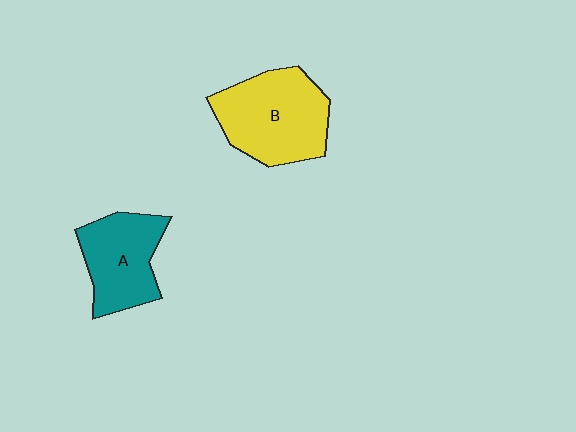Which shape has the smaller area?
Shape A (teal).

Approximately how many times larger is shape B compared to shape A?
Approximately 1.3 times.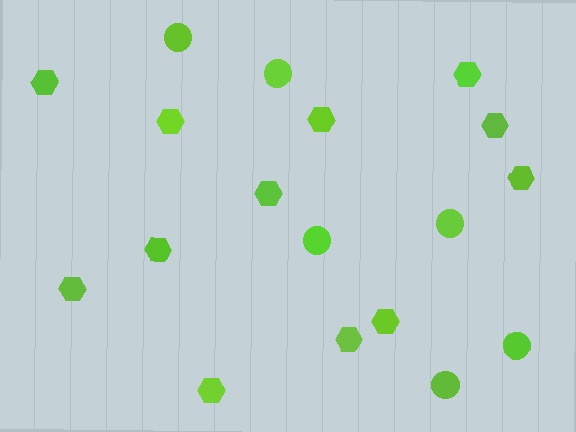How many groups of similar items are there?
There are 2 groups: one group of circles (6) and one group of hexagons (12).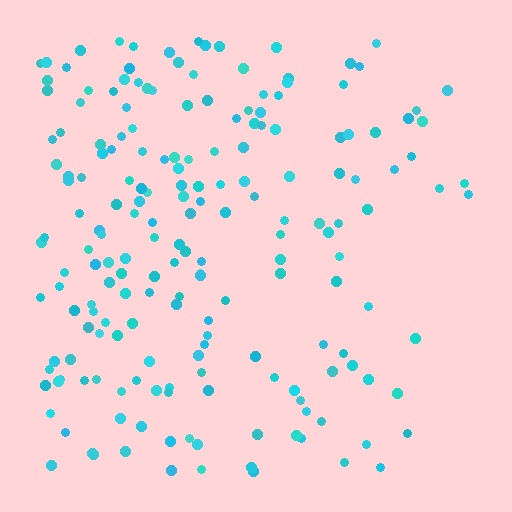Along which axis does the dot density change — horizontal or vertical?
Horizontal.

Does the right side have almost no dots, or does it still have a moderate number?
Still a moderate number, just noticeably fewer than the left.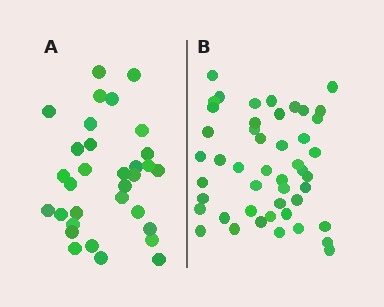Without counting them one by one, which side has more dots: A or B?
Region B (the right region) has more dots.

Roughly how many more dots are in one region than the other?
Region B has approximately 15 more dots than region A.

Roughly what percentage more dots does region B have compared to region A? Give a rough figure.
About 45% more.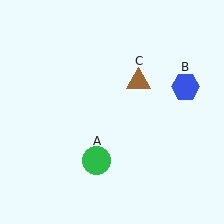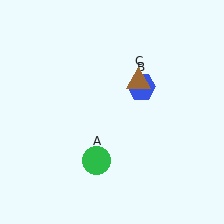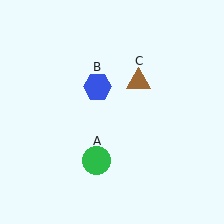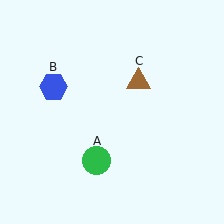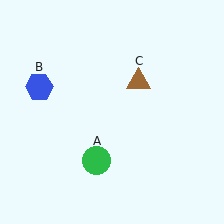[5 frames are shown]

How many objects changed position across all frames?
1 object changed position: blue hexagon (object B).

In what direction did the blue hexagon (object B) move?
The blue hexagon (object B) moved left.